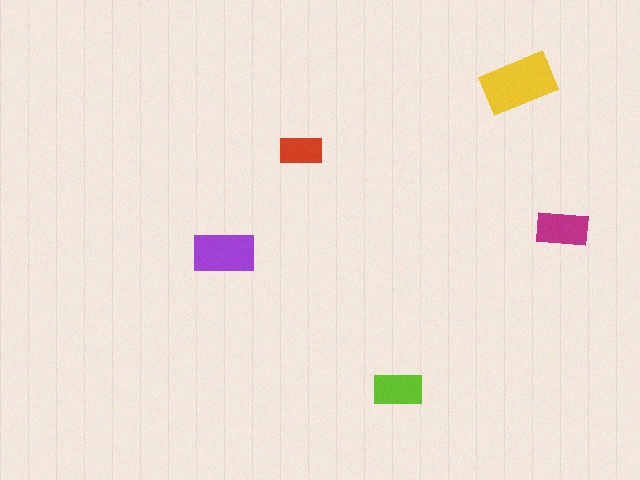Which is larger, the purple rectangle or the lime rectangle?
The purple one.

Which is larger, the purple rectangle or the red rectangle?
The purple one.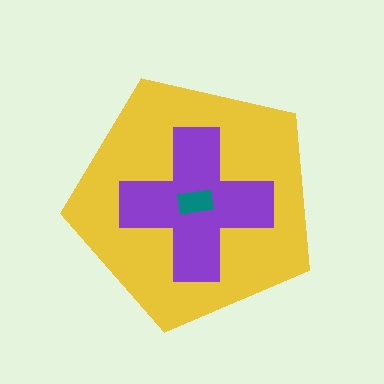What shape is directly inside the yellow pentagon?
The purple cross.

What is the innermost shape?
The teal rectangle.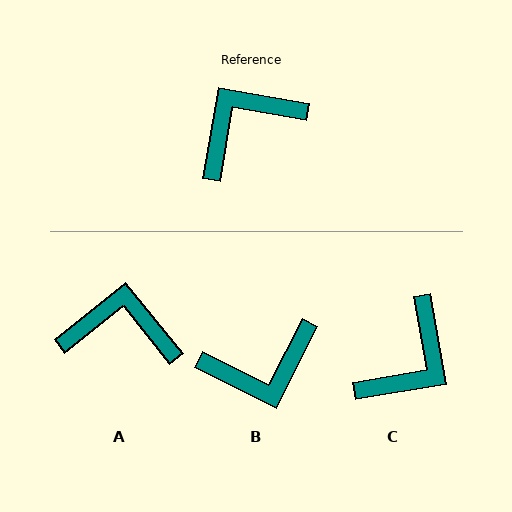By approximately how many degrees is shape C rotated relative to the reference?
Approximately 160 degrees clockwise.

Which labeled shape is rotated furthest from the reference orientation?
B, about 163 degrees away.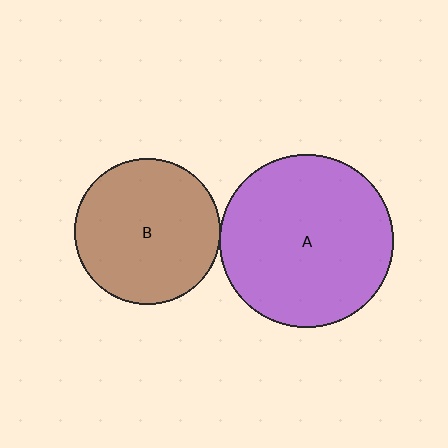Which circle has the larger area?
Circle A (purple).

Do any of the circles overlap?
No, none of the circles overlap.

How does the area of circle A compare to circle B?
Approximately 1.4 times.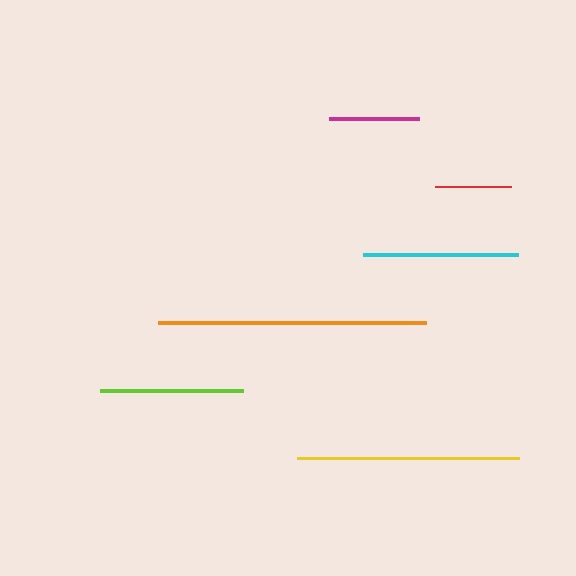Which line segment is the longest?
The orange line is the longest at approximately 269 pixels.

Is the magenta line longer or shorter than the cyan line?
The cyan line is longer than the magenta line.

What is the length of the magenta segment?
The magenta segment is approximately 90 pixels long.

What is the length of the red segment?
The red segment is approximately 76 pixels long.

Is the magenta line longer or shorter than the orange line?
The orange line is longer than the magenta line.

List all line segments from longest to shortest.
From longest to shortest: orange, yellow, cyan, lime, magenta, red.